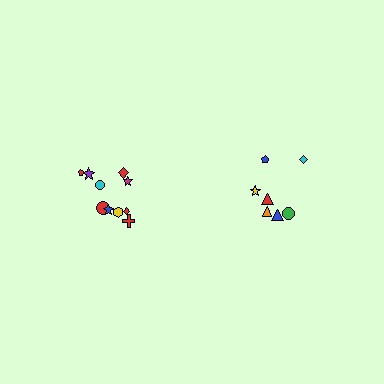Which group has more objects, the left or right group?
The left group.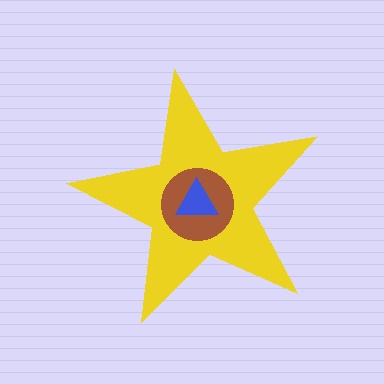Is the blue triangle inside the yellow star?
Yes.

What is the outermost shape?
The yellow star.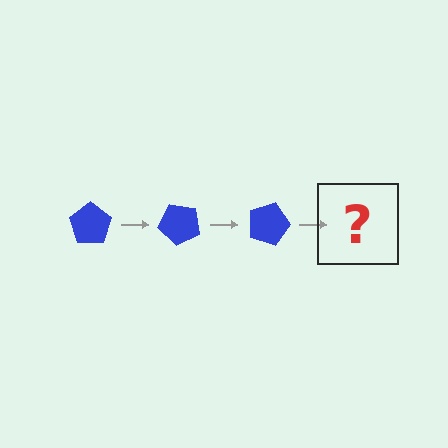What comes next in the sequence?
The next element should be a blue pentagon rotated 135 degrees.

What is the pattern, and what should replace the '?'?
The pattern is that the pentagon rotates 45 degrees each step. The '?' should be a blue pentagon rotated 135 degrees.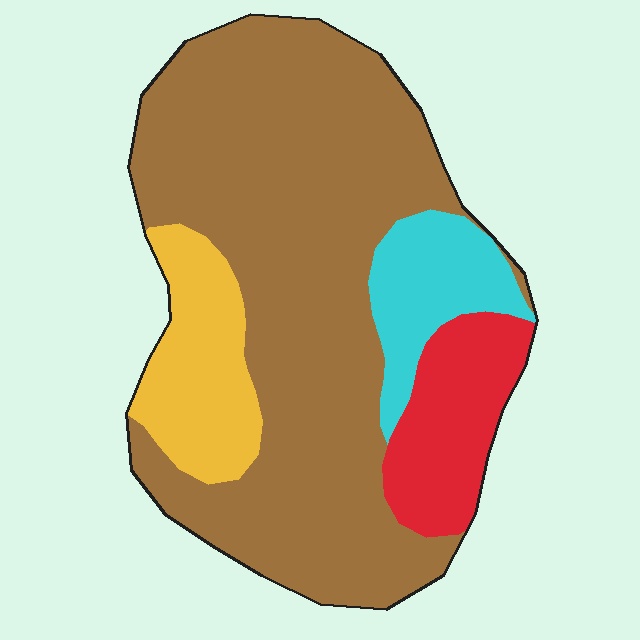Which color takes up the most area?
Brown, at roughly 65%.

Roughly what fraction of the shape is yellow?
Yellow takes up less than a sixth of the shape.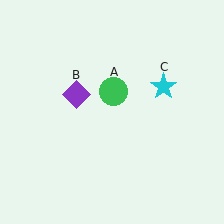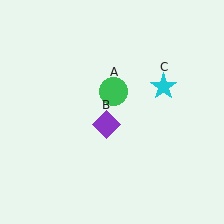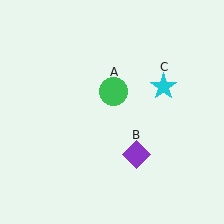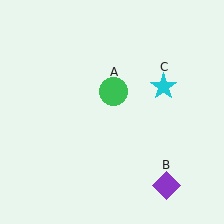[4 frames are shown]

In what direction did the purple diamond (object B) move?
The purple diamond (object B) moved down and to the right.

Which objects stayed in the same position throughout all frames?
Green circle (object A) and cyan star (object C) remained stationary.